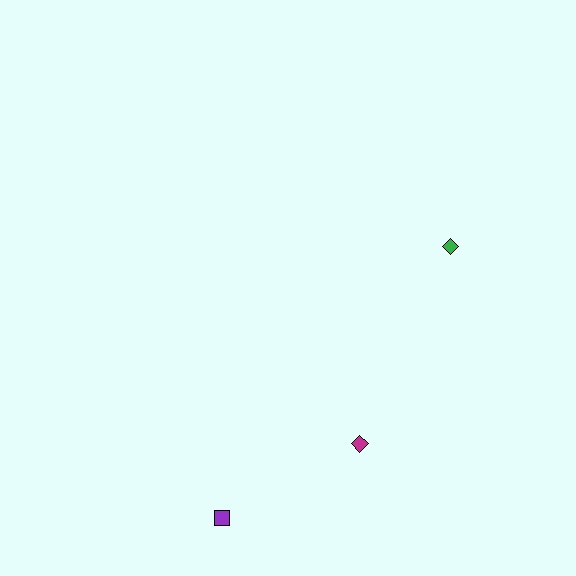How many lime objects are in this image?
There are no lime objects.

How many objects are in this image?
There are 3 objects.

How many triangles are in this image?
There are no triangles.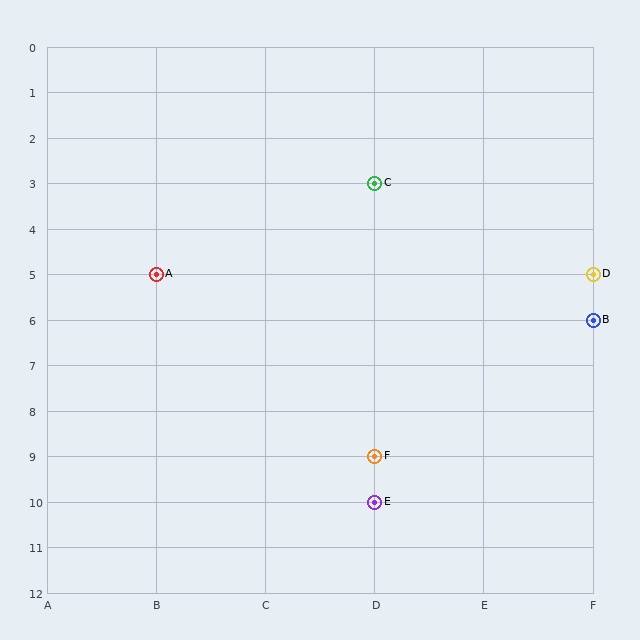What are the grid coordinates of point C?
Point C is at grid coordinates (D, 3).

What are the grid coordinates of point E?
Point E is at grid coordinates (D, 10).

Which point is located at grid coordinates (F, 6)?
Point B is at (F, 6).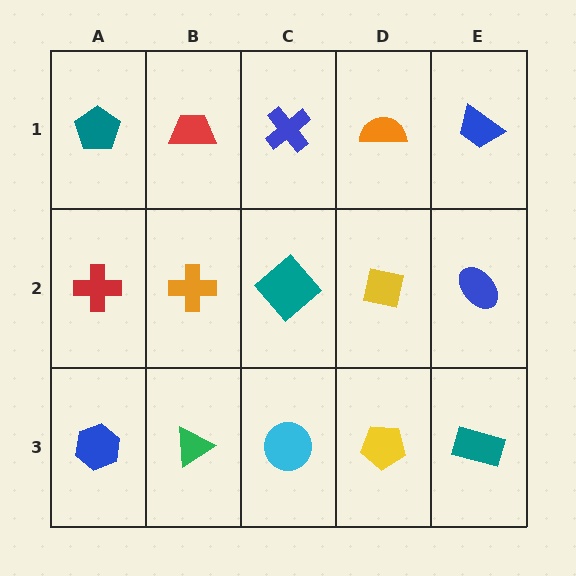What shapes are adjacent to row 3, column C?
A teal diamond (row 2, column C), a green triangle (row 3, column B), a yellow pentagon (row 3, column D).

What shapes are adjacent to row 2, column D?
An orange semicircle (row 1, column D), a yellow pentagon (row 3, column D), a teal diamond (row 2, column C), a blue ellipse (row 2, column E).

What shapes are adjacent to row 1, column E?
A blue ellipse (row 2, column E), an orange semicircle (row 1, column D).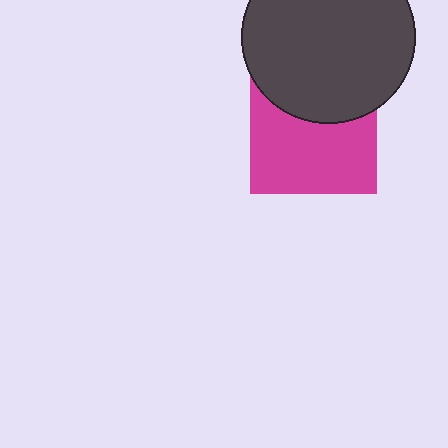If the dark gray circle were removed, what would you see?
You would see the complete magenta square.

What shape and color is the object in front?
The object in front is a dark gray circle.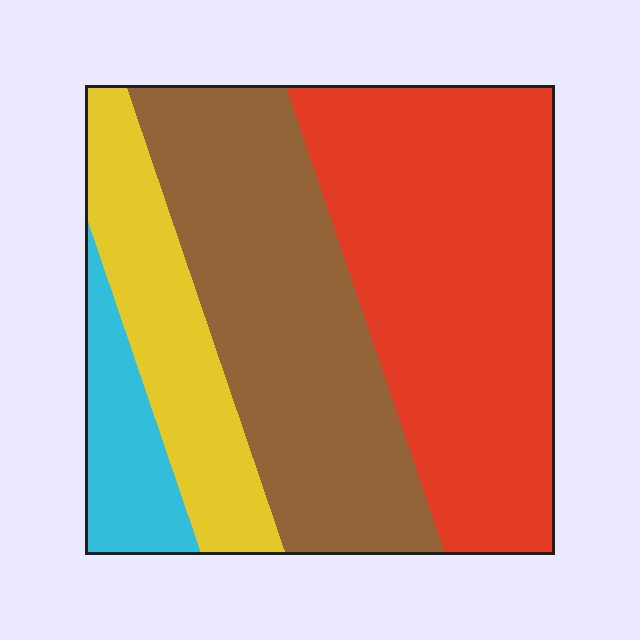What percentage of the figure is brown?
Brown covers around 35% of the figure.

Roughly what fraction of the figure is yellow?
Yellow takes up about one sixth (1/6) of the figure.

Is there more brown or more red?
Red.